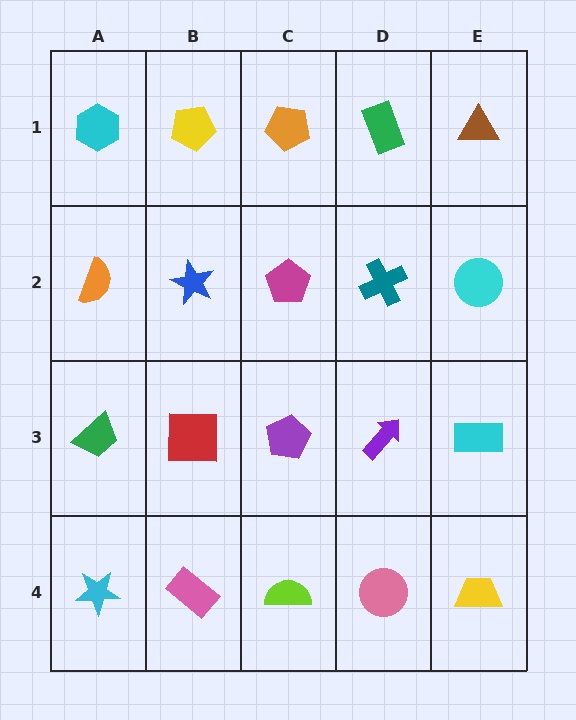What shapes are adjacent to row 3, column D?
A teal cross (row 2, column D), a pink circle (row 4, column D), a purple pentagon (row 3, column C), a cyan rectangle (row 3, column E).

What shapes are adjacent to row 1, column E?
A cyan circle (row 2, column E), a green rectangle (row 1, column D).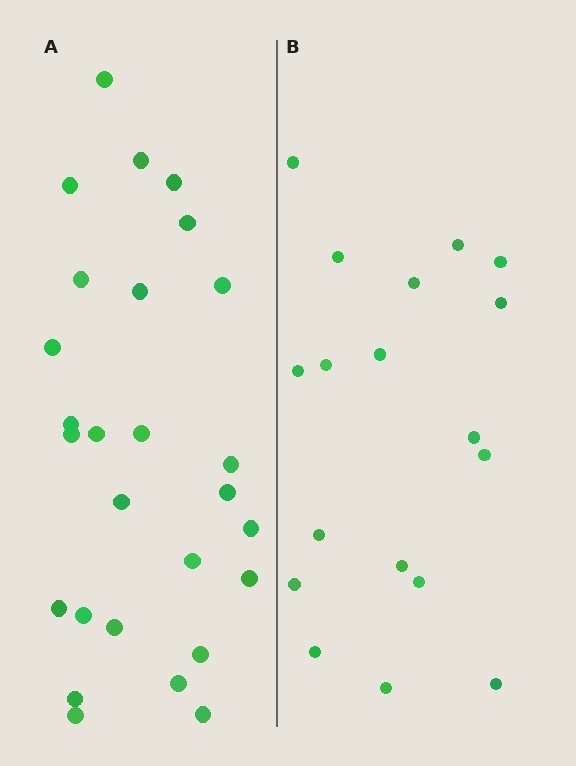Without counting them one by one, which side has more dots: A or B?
Region A (the left region) has more dots.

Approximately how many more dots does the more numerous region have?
Region A has roughly 8 or so more dots than region B.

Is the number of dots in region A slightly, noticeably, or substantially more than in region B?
Region A has substantially more. The ratio is roughly 1.5 to 1.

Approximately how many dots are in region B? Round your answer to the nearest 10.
About 20 dots. (The exact count is 18, which rounds to 20.)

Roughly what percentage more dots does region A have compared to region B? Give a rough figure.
About 50% more.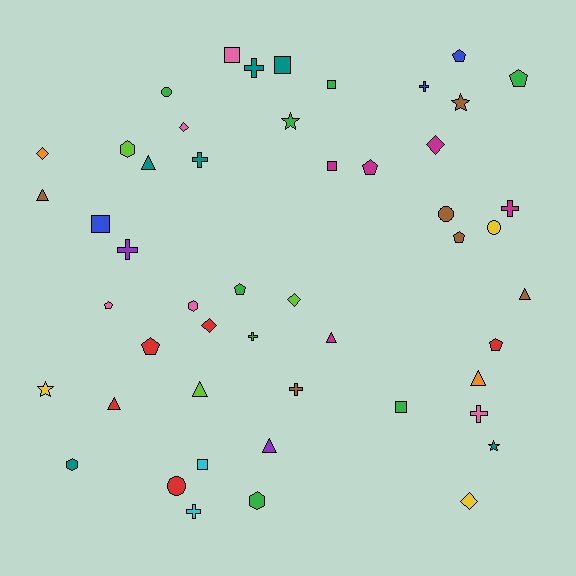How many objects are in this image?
There are 50 objects.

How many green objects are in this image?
There are 8 green objects.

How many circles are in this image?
There are 4 circles.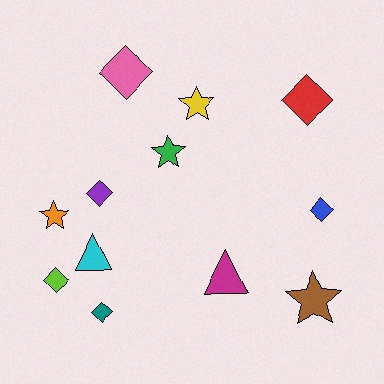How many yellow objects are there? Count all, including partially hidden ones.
There is 1 yellow object.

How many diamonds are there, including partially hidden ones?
There are 6 diamonds.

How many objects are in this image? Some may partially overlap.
There are 12 objects.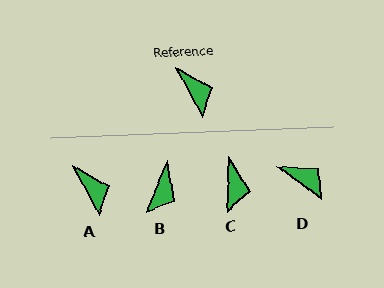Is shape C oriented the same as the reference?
No, it is off by about 29 degrees.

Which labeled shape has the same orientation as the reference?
A.